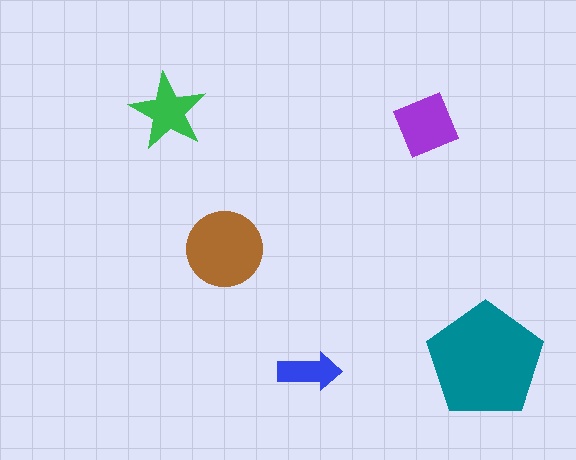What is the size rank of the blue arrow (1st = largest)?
5th.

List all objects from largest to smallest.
The teal pentagon, the brown circle, the purple square, the green star, the blue arrow.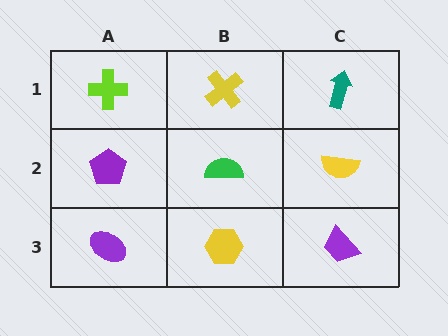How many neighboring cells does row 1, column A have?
2.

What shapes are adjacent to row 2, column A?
A lime cross (row 1, column A), a purple ellipse (row 3, column A), a green semicircle (row 2, column B).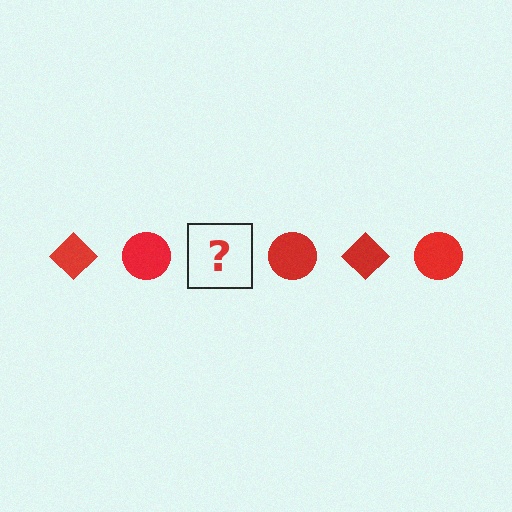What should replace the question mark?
The question mark should be replaced with a red diamond.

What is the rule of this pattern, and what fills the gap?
The rule is that the pattern cycles through diamond, circle shapes in red. The gap should be filled with a red diamond.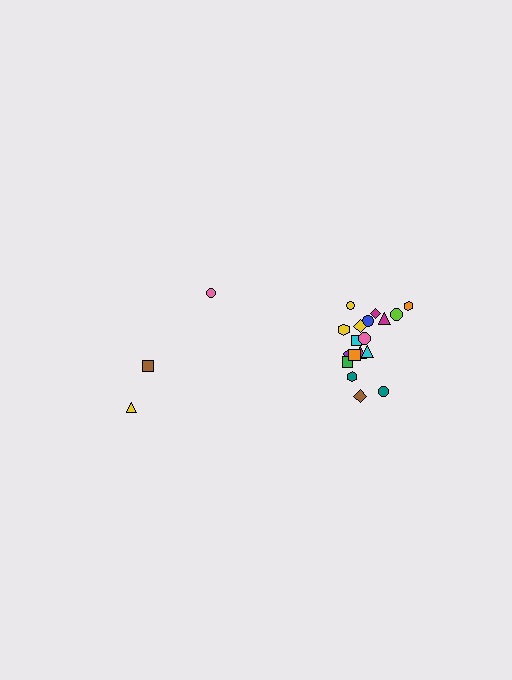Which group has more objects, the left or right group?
The right group.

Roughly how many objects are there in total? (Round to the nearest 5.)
Roughly 20 objects in total.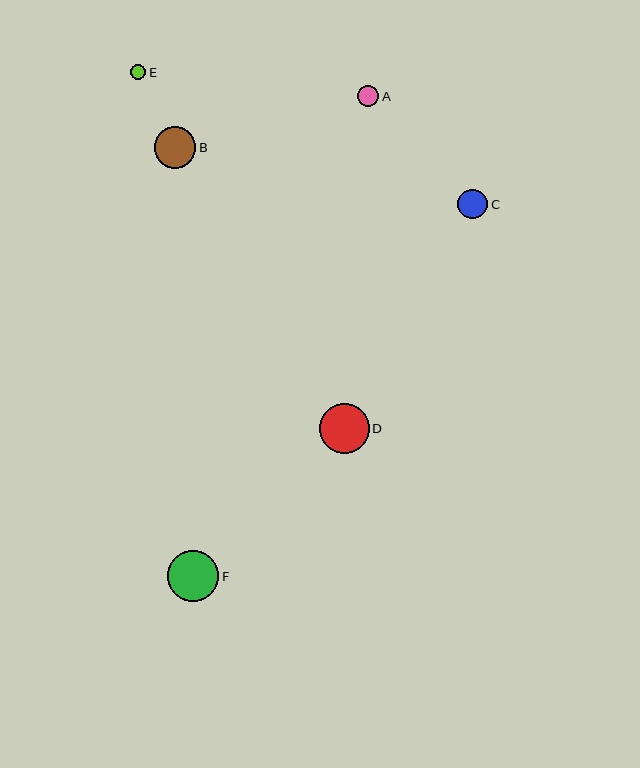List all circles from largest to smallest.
From largest to smallest: F, D, B, C, A, E.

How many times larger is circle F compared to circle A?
Circle F is approximately 2.4 times the size of circle A.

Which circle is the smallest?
Circle E is the smallest with a size of approximately 15 pixels.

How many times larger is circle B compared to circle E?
Circle B is approximately 2.7 times the size of circle E.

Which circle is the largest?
Circle F is the largest with a size of approximately 51 pixels.